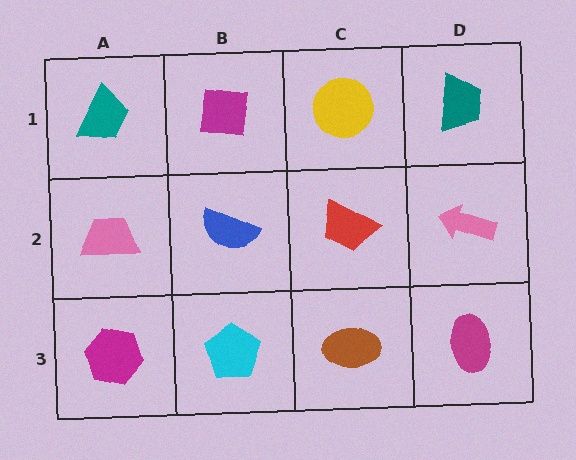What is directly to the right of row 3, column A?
A cyan pentagon.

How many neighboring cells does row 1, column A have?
2.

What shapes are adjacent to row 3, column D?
A pink arrow (row 2, column D), a brown ellipse (row 3, column C).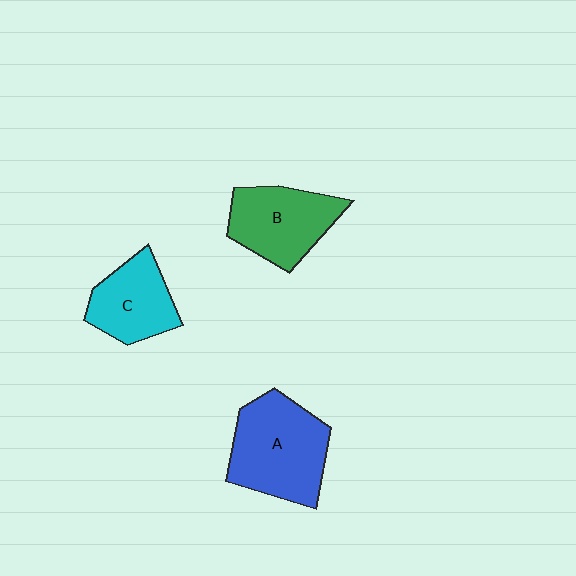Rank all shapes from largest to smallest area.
From largest to smallest: A (blue), B (green), C (cyan).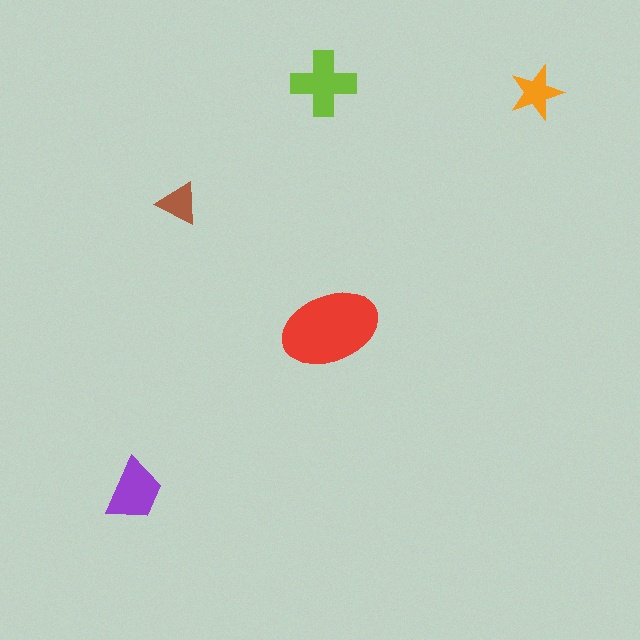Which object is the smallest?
The brown triangle.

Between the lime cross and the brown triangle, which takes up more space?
The lime cross.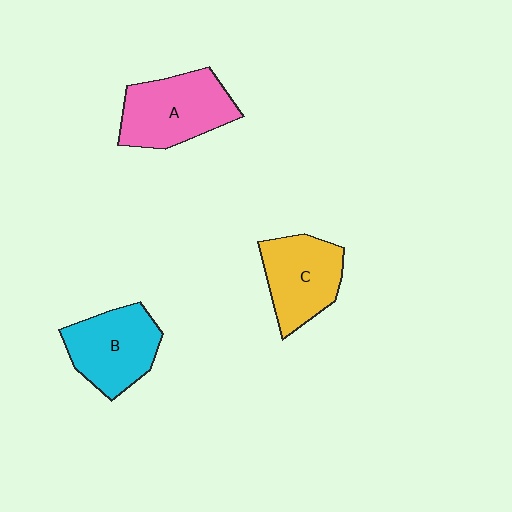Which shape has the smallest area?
Shape C (yellow).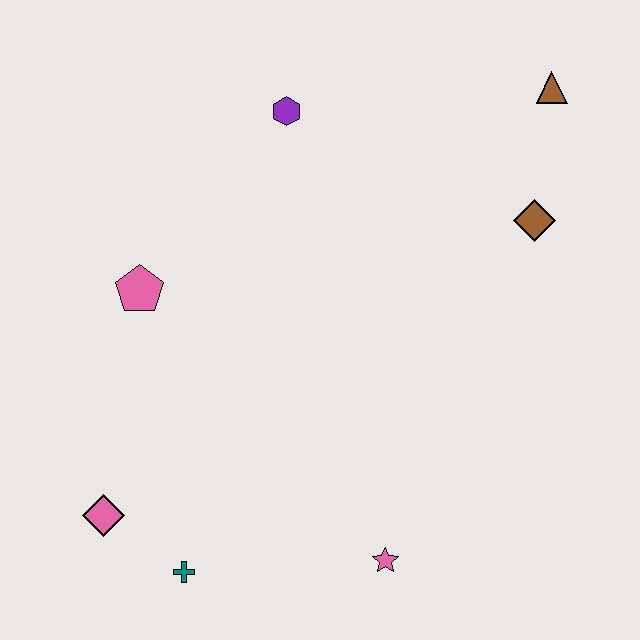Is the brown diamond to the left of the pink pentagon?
No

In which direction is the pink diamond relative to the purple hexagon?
The pink diamond is below the purple hexagon.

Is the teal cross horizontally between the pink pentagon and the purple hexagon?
Yes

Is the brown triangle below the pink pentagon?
No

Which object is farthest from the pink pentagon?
The brown triangle is farthest from the pink pentagon.